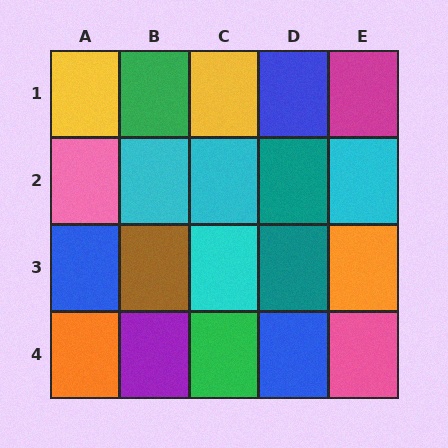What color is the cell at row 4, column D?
Blue.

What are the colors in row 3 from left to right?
Blue, brown, cyan, teal, orange.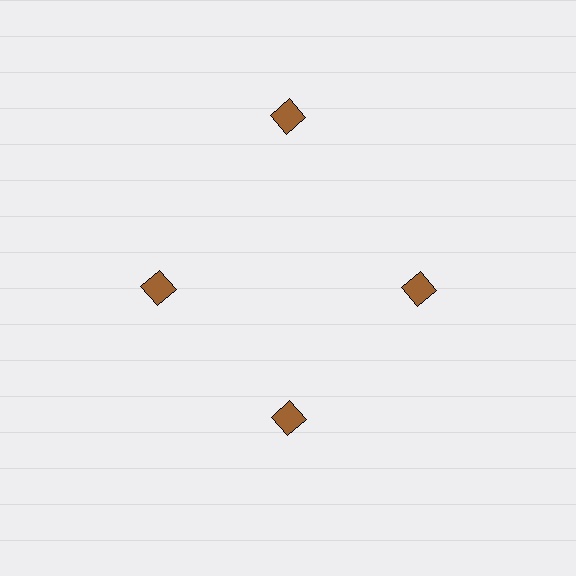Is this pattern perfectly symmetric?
No. The 4 brown diamonds are arranged in a ring, but one element near the 12 o'clock position is pushed outward from the center, breaking the 4-fold rotational symmetry.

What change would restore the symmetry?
The symmetry would be restored by moving it inward, back onto the ring so that all 4 diamonds sit at equal angles and equal distance from the center.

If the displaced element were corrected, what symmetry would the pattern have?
It would have 4-fold rotational symmetry — the pattern would map onto itself every 90 degrees.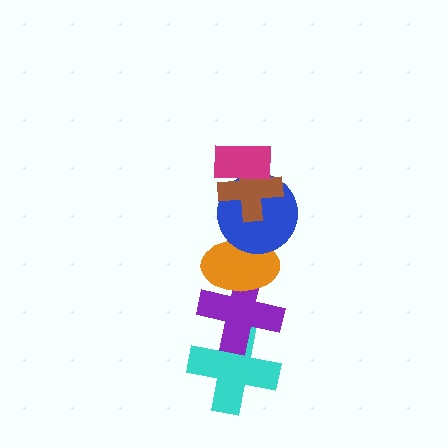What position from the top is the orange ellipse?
The orange ellipse is 4th from the top.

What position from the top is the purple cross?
The purple cross is 5th from the top.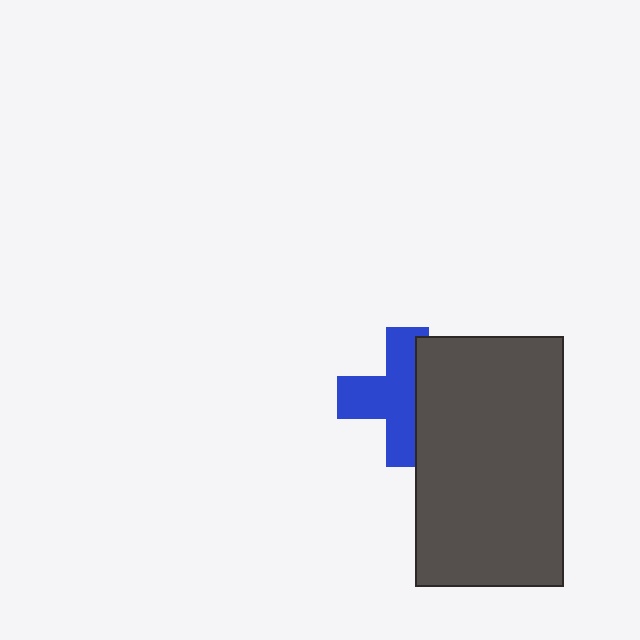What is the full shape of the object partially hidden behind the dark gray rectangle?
The partially hidden object is a blue cross.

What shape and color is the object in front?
The object in front is a dark gray rectangle.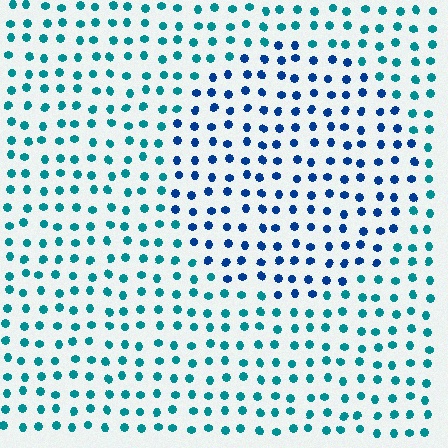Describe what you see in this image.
The image is filled with small teal elements in a uniform arrangement. A circle-shaped region is visible where the elements are tinted to a slightly different hue, forming a subtle color boundary.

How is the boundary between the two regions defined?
The boundary is defined purely by a slight shift in hue (about 35 degrees). Spacing, size, and orientation are identical on both sides.